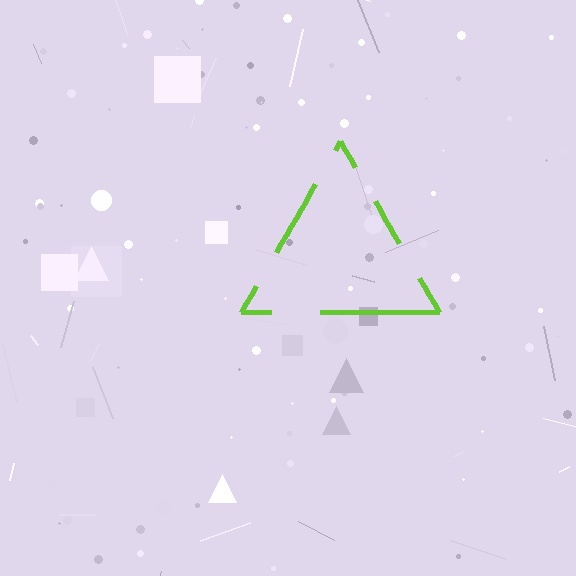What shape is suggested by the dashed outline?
The dashed outline suggests a triangle.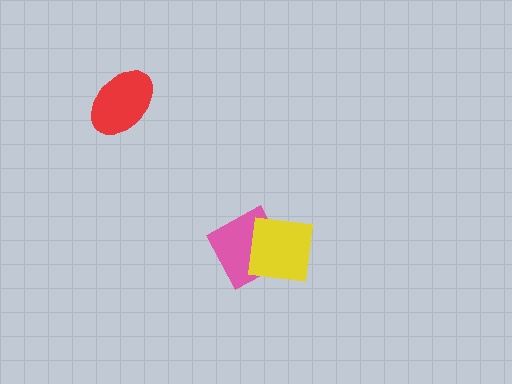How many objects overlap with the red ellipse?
0 objects overlap with the red ellipse.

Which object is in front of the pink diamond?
The yellow square is in front of the pink diamond.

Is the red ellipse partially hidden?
No, no other shape covers it.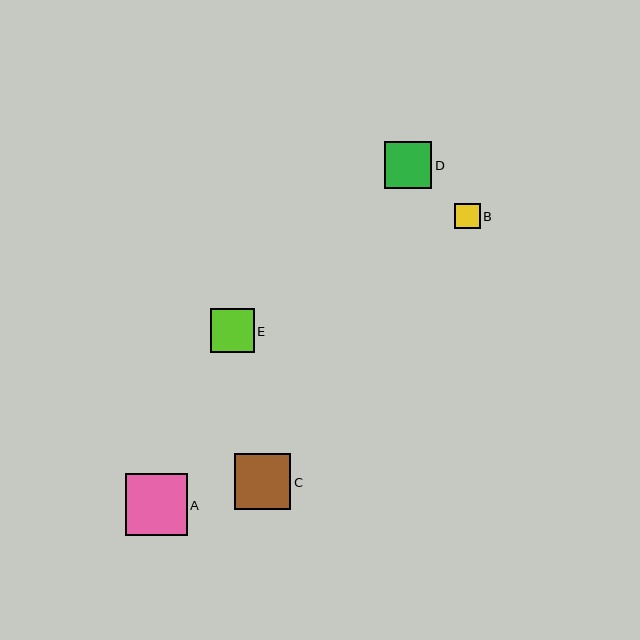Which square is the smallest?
Square B is the smallest with a size of approximately 25 pixels.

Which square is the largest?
Square A is the largest with a size of approximately 62 pixels.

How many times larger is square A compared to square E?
Square A is approximately 1.4 times the size of square E.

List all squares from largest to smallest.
From largest to smallest: A, C, D, E, B.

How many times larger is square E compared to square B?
Square E is approximately 1.7 times the size of square B.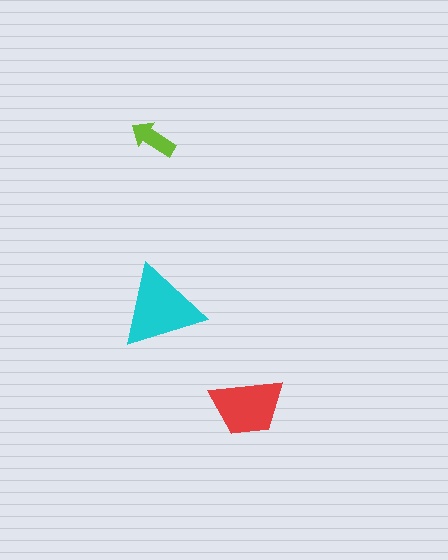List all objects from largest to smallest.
The cyan triangle, the red trapezoid, the lime arrow.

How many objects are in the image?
There are 3 objects in the image.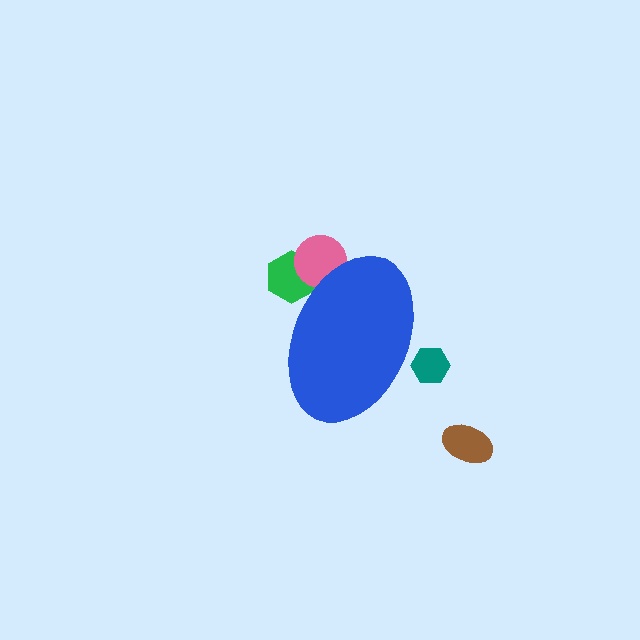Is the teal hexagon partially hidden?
Yes, the teal hexagon is partially hidden behind the blue ellipse.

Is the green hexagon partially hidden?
Yes, the green hexagon is partially hidden behind the blue ellipse.